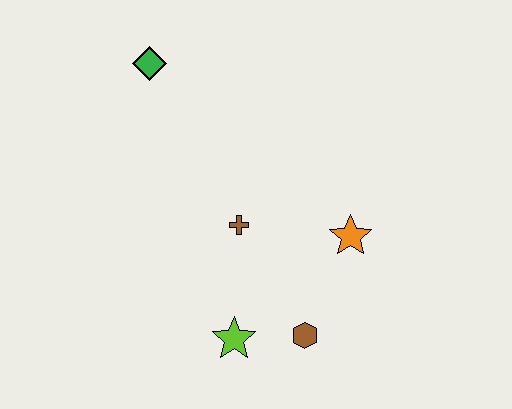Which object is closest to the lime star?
The brown hexagon is closest to the lime star.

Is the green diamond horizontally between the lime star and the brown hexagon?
No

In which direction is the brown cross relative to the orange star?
The brown cross is to the left of the orange star.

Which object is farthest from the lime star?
The green diamond is farthest from the lime star.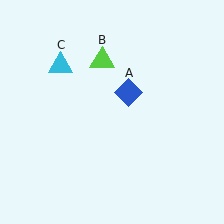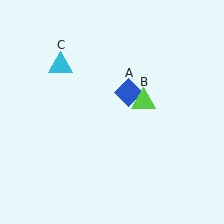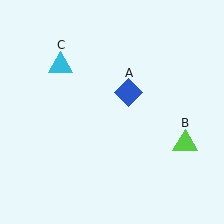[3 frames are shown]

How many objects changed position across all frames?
1 object changed position: lime triangle (object B).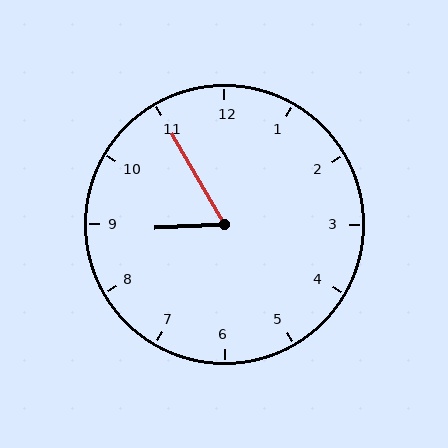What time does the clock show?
8:55.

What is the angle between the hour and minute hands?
Approximately 62 degrees.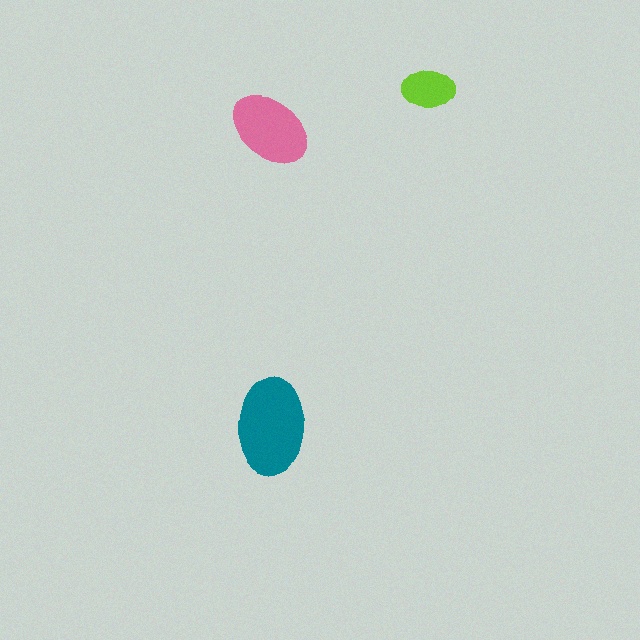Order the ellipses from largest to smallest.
the teal one, the pink one, the lime one.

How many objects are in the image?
There are 3 objects in the image.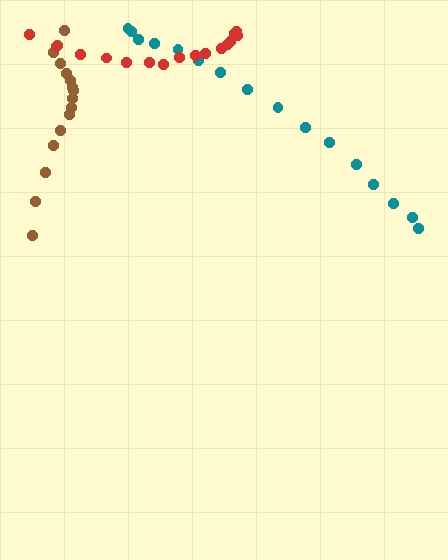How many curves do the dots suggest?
There are 3 distinct paths.